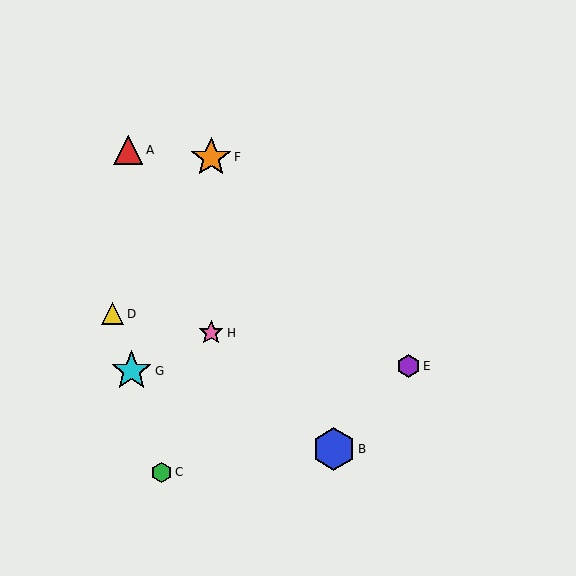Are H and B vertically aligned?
No, H is at x≈211 and B is at x≈334.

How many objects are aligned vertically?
2 objects (F, H) are aligned vertically.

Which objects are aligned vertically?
Objects F, H are aligned vertically.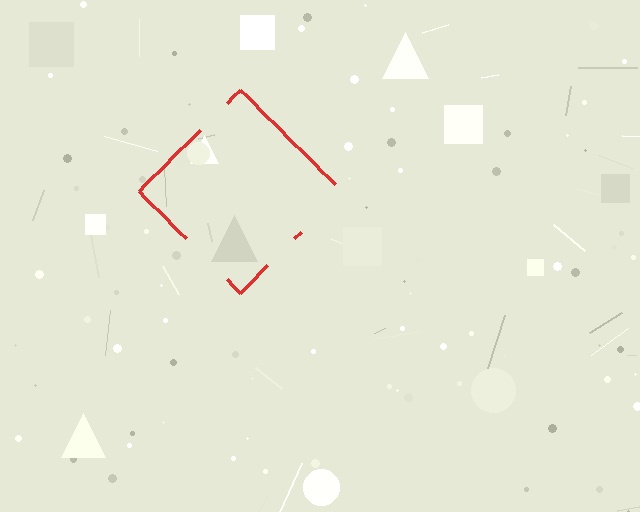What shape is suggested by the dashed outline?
The dashed outline suggests a diamond.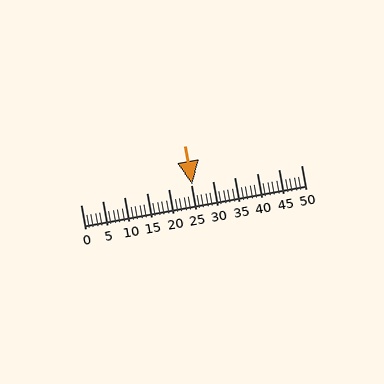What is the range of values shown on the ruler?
The ruler shows values from 0 to 50.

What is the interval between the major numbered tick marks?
The major tick marks are spaced 5 units apart.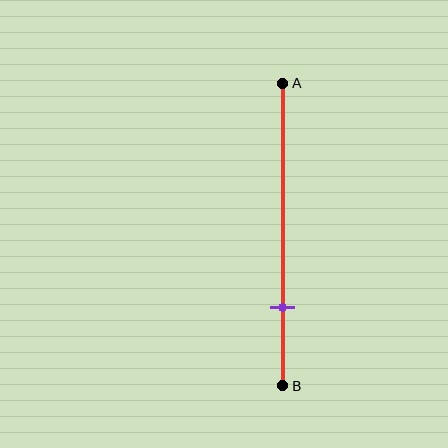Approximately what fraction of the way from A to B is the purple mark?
The purple mark is approximately 75% of the way from A to B.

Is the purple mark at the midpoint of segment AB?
No, the mark is at about 75% from A, not at the 50% midpoint.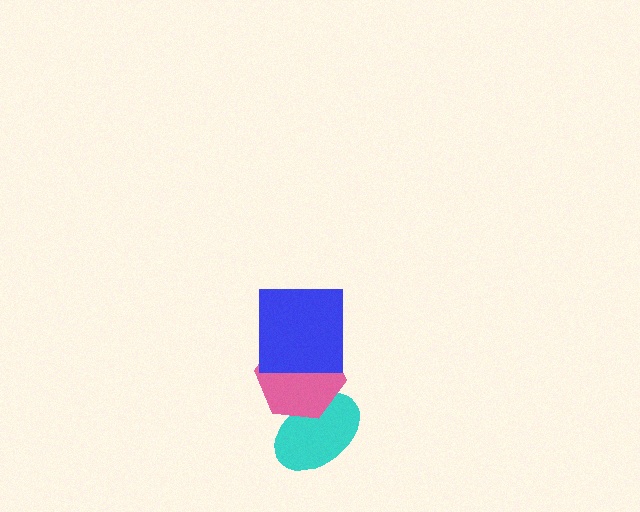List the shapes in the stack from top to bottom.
From top to bottom: the blue square, the pink hexagon, the cyan ellipse.